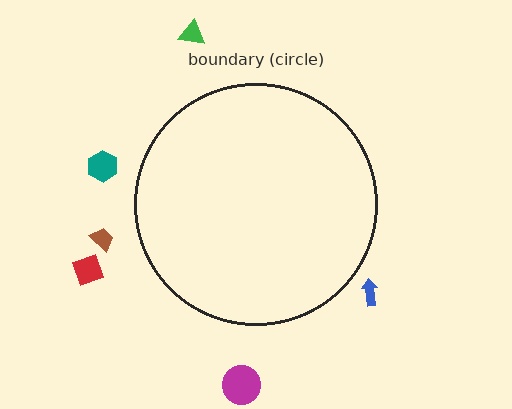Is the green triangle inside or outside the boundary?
Outside.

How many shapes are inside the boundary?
0 inside, 6 outside.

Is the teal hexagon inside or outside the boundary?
Outside.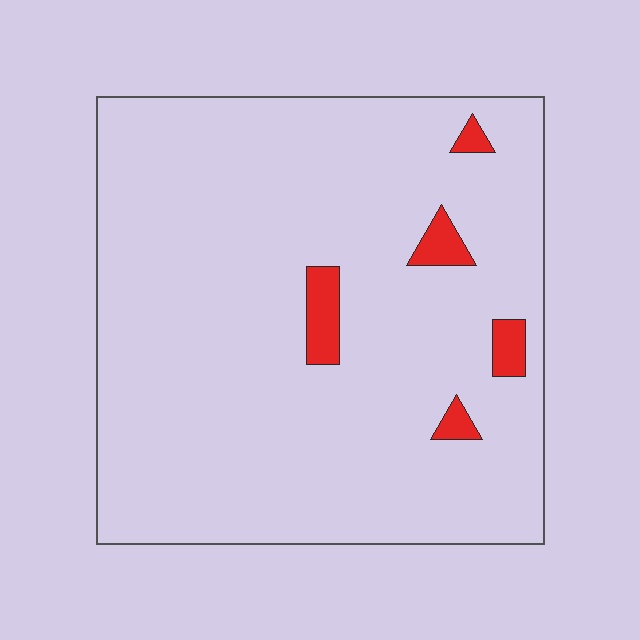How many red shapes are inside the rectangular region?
5.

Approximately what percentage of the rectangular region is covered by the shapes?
Approximately 5%.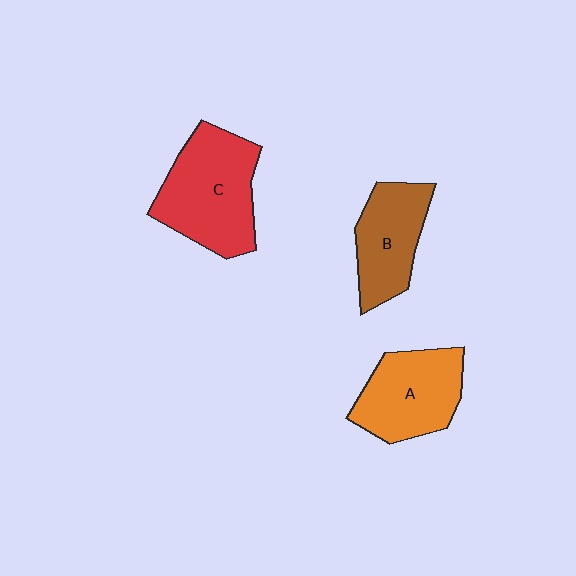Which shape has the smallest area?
Shape B (brown).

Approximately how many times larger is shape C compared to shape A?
Approximately 1.2 times.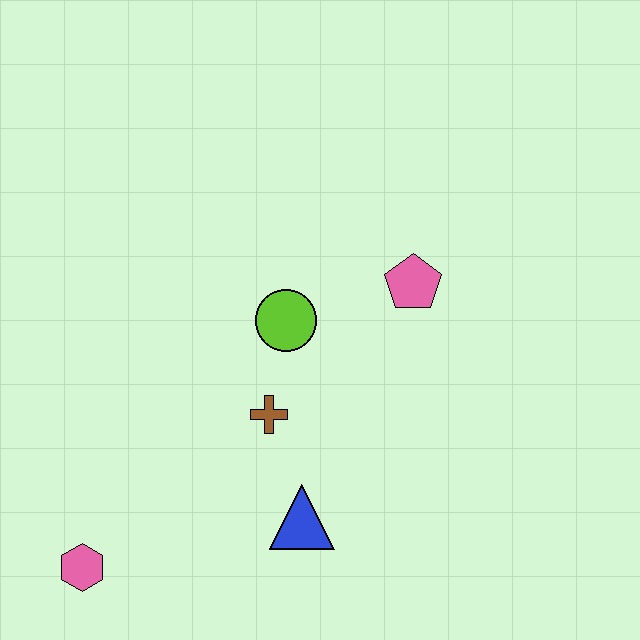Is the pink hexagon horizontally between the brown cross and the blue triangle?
No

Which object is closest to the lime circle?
The brown cross is closest to the lime circle.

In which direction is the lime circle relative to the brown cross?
The lime circle is above the brown cross.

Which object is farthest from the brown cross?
The pink hexagon is farthest from the brown cross.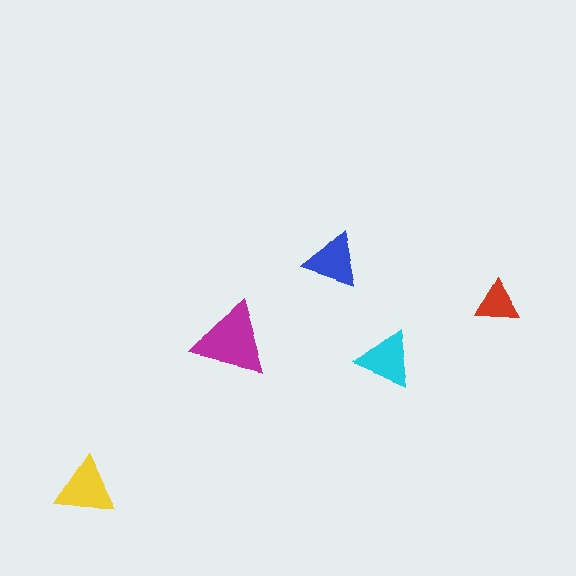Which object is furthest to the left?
The yellow triangle is leftmost.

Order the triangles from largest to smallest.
the magenta one, the yellow one, the cyan one, the blue one, the red one.